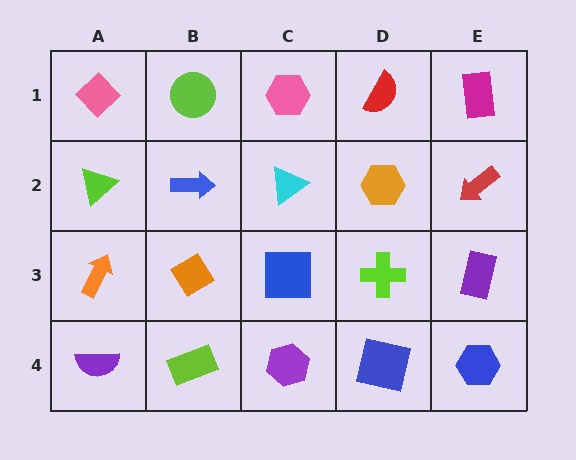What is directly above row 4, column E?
A purple rectangle.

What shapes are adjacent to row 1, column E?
A red arrow (row 2, column E), a red semicircle (row 1, column D).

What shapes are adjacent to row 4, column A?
An orange arrow (row 3, column A), a lime rectangle (row 4, column B).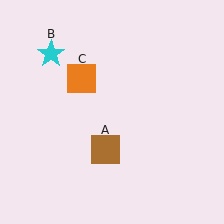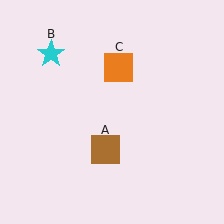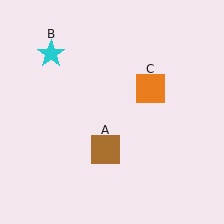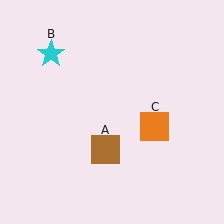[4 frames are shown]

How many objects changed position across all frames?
1 object changed position: orange square (object C).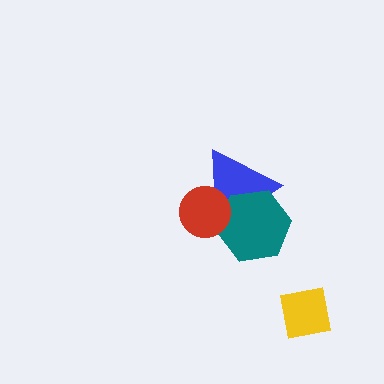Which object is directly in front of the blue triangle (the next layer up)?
The teal hexagon is directly in front of the blue triangle.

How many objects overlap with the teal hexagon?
2 objects overlap with the teal hexagon.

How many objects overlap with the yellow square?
0 objects overlap with the yellow square.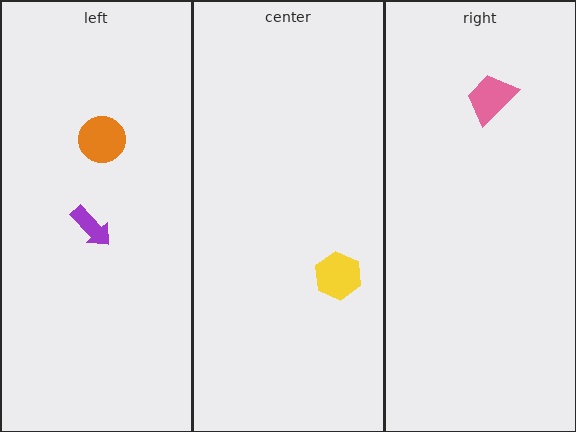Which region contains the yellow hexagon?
The center region.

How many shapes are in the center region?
1.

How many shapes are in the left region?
2.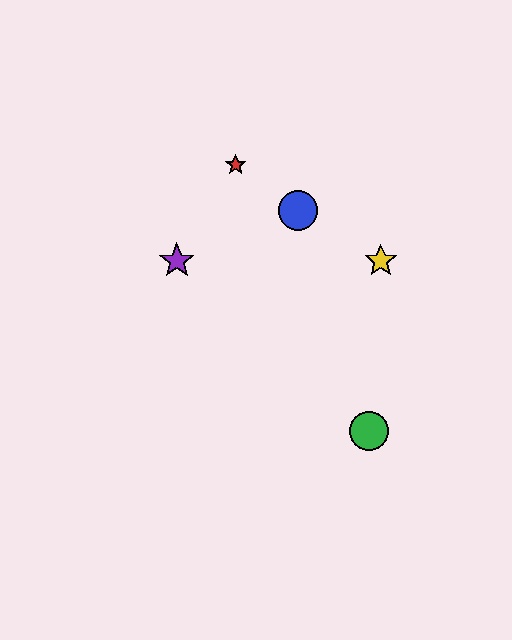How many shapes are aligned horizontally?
2 shapes (the yellow star, the purple star) are aligned horizontally.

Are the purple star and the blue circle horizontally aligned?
No, the purple star is at y≈261 and the blue circle is at y≈211.